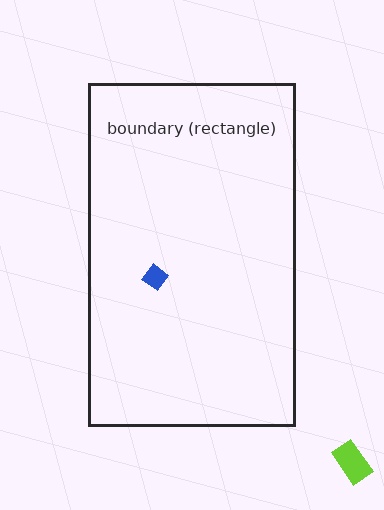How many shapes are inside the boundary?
1 inside, 1 outside.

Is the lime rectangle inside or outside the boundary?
Outside.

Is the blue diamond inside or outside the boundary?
Inside.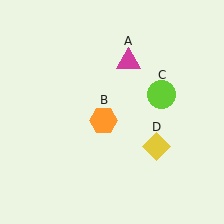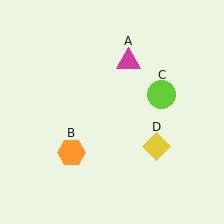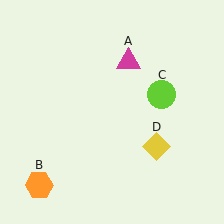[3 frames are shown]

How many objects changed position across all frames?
1 object changed position: orange hexagon (object B).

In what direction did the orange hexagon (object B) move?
The orange hexagon (object B) moved down and to the left.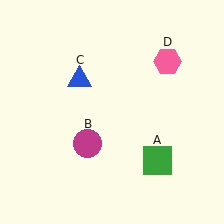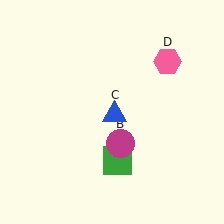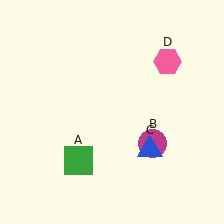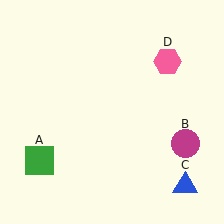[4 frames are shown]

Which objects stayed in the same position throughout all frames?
Pink hexagon (object D) remained stationary.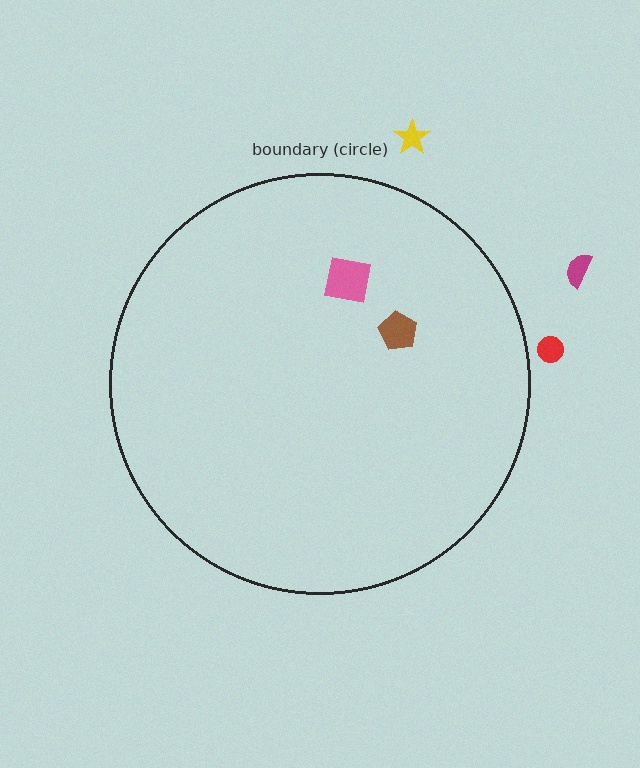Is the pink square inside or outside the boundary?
Inside.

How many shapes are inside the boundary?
2 inside, 3 outside.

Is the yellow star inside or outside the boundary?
Outside.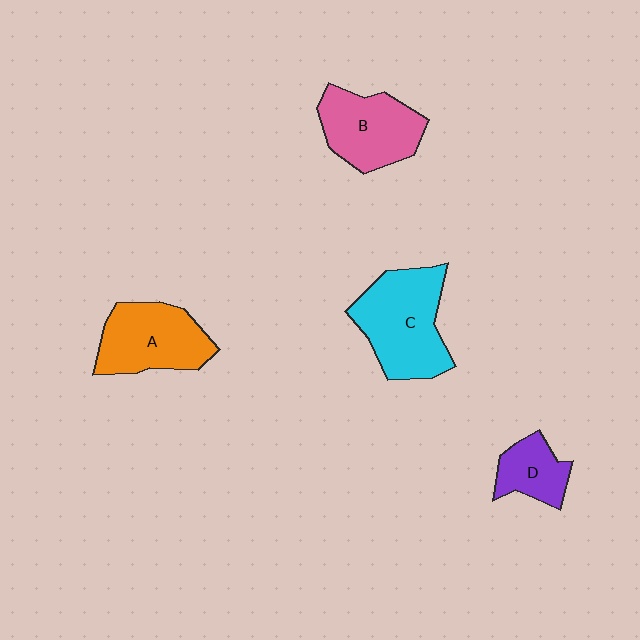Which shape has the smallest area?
Shape D (purple).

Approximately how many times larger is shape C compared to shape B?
Approximately 1.3 times.